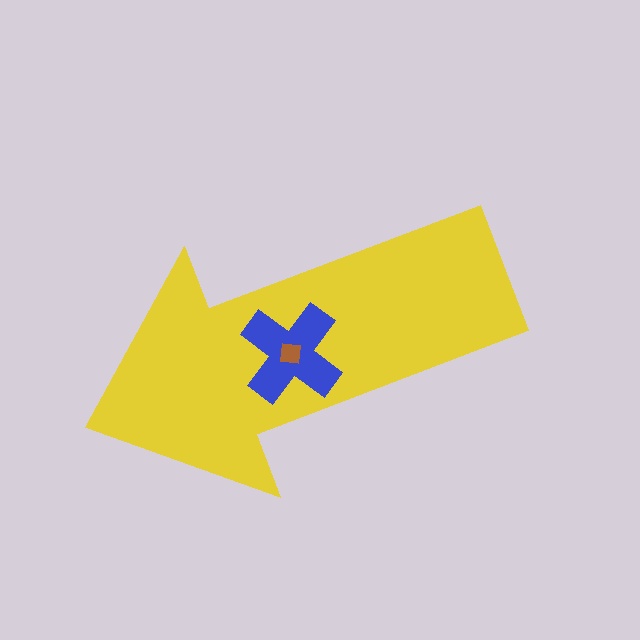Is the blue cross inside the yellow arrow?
Yes.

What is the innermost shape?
The brown square.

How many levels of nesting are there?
3.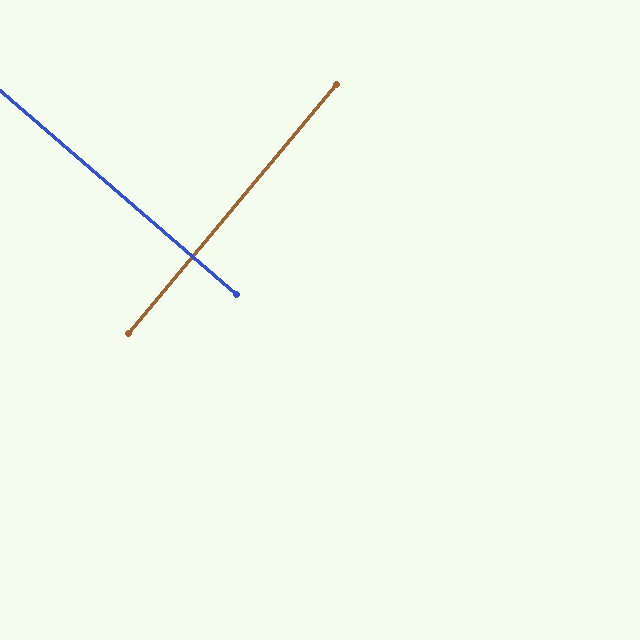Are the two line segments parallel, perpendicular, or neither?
Perpendicular — they meet at approximately 89°.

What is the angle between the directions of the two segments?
Approximately 89 degrees.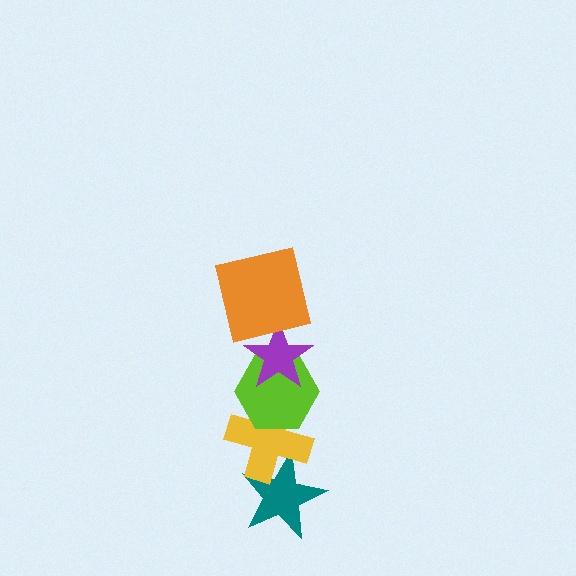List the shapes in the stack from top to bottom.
From top to bottom: the orange square, the purple star, the lime hexagon, the yellow cross, the teal star.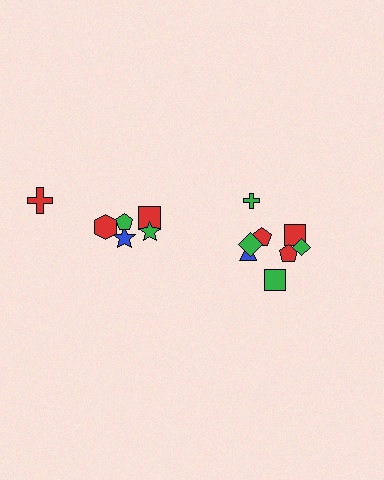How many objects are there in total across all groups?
There are 14 objects.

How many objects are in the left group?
There are 6 objects.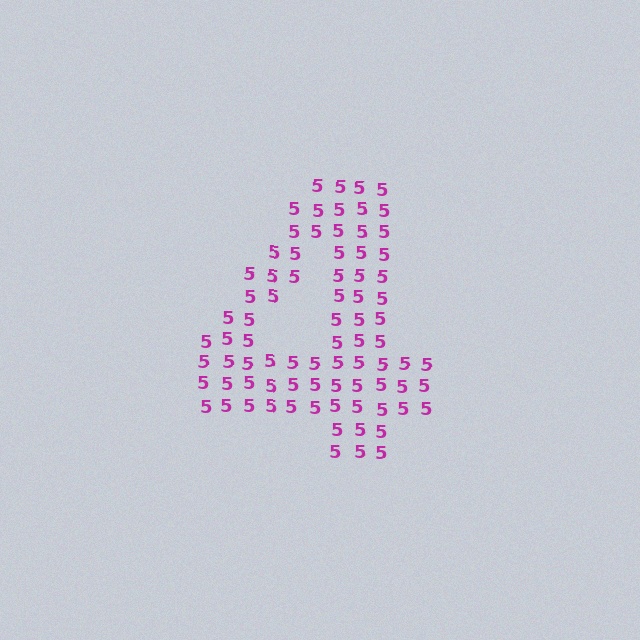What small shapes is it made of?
It is made of small digit 5's.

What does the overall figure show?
The overall figure shows the digit 4.